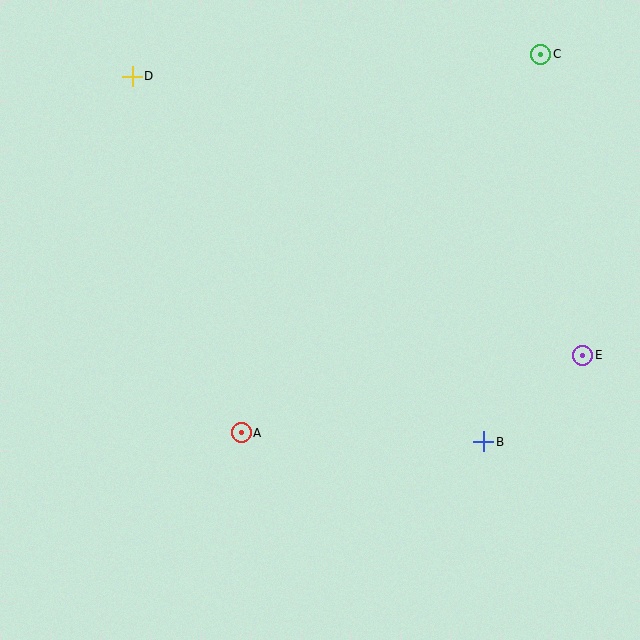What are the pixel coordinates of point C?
Point C is at (541, 54).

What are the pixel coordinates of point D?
Point D is at (132, 76).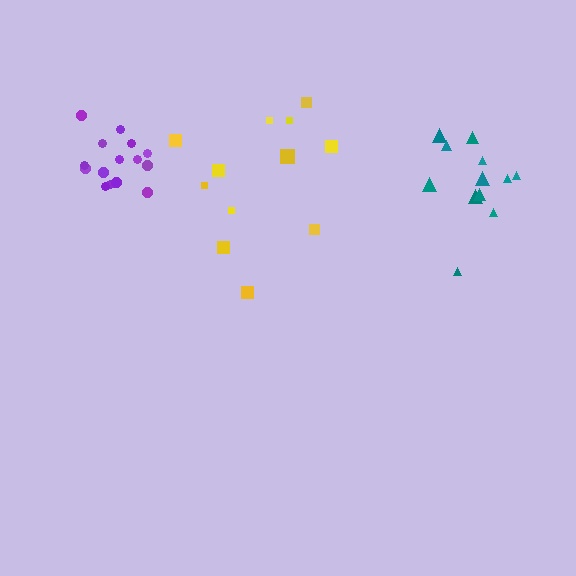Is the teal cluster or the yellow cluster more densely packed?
Teal.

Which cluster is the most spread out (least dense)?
Yellow.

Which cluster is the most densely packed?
Purple.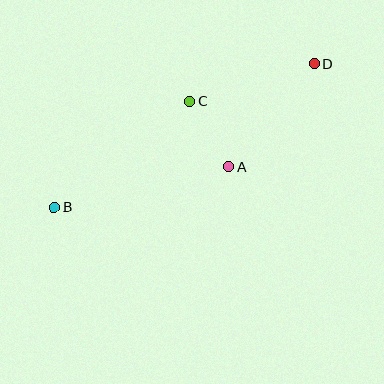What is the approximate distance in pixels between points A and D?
The distance between A and D is approximately 134 pixels.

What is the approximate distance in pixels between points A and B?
The distance between A and B is approximately 178 pixels.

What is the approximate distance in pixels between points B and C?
The distance between B and C is approximately 172 pixels.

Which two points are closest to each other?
Points A and C are closest to each other.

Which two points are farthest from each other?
Points B and D are farthest from each other.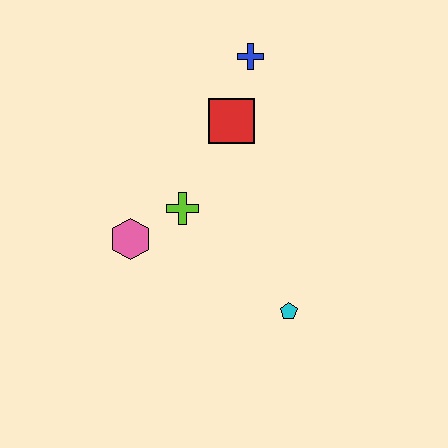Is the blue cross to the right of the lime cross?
Yes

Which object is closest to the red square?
The blue cross is closest to the red square.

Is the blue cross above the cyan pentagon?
Yes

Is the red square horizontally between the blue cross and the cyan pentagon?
No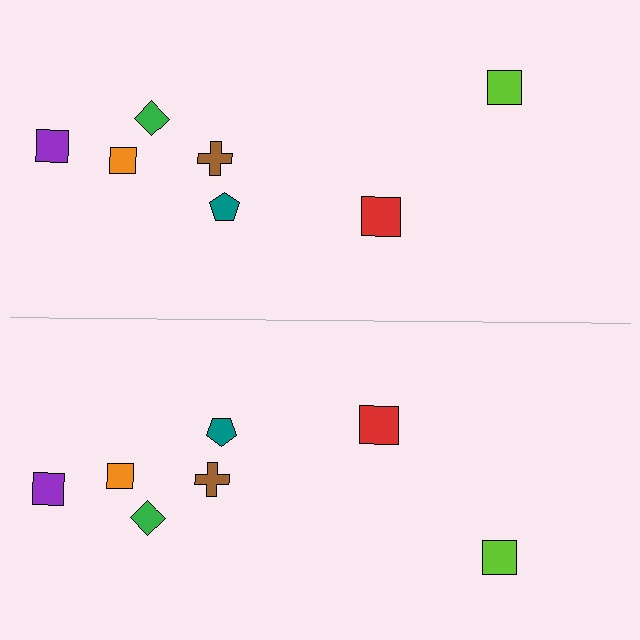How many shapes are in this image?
There are 14 shapes in this image.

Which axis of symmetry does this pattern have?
The pattern has a horizontal axis of symmetry running through the center of the image.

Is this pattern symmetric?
Yes, this pattern has bilateral (reflection) symmetry.